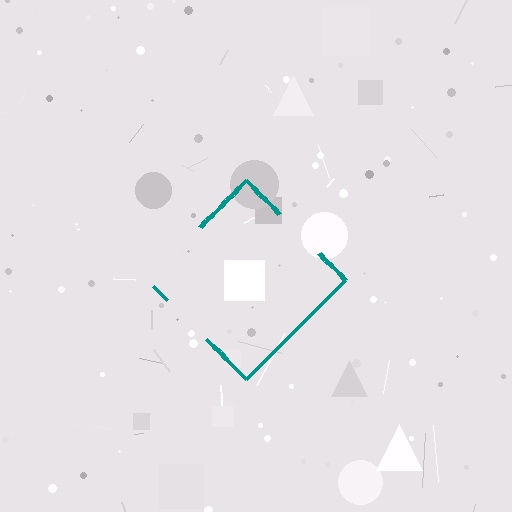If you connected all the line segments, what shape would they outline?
They would outline a diamond.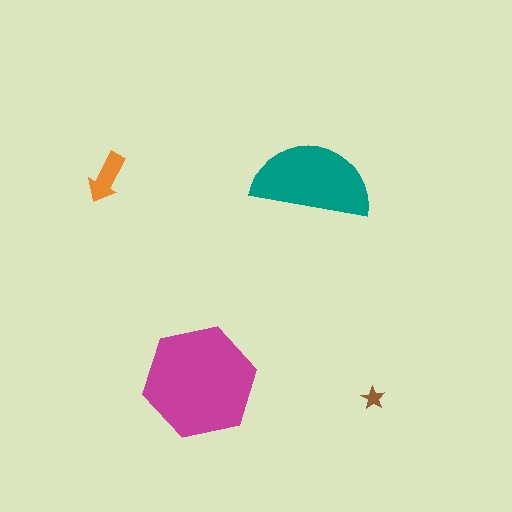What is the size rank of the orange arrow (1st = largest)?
3rd.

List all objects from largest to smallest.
The magenta hexagon, the teal semicircle, the orange arrow, the brown star.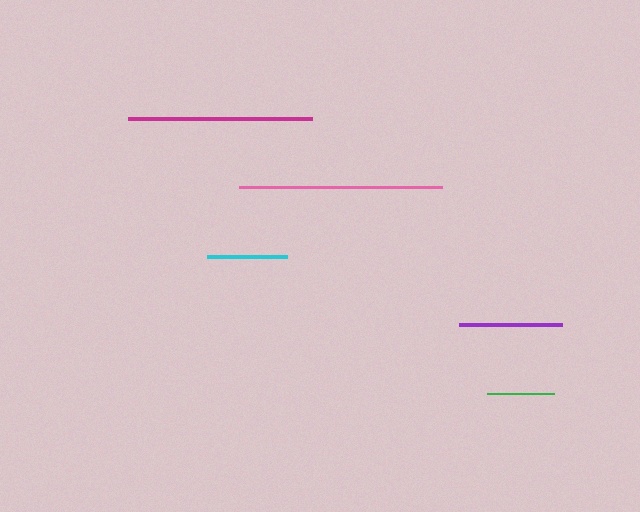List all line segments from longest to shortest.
From longest to shortest: pink, magenta, purple, cyan, green.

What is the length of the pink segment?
The pink segment is approximately 203 pixels long.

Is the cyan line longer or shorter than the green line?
The cyan line is longer than the green line.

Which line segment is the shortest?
The green line is the shortest at approximately 67 pixels.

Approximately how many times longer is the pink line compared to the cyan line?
The pink line is approximately 2.5 times the length of the cyan line.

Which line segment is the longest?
The pink line is the longest at approximately 203 pixels.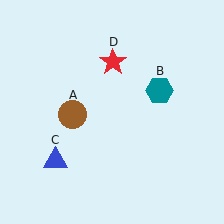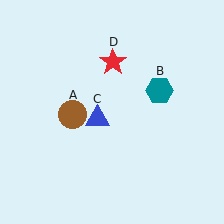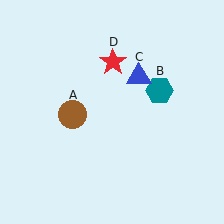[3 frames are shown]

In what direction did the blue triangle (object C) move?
The blue triangle (object C) moved up and to the right.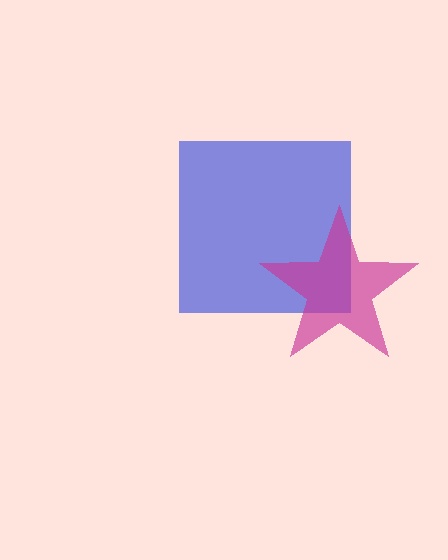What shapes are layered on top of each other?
The layered shapes are: a blue square, a magenta star.